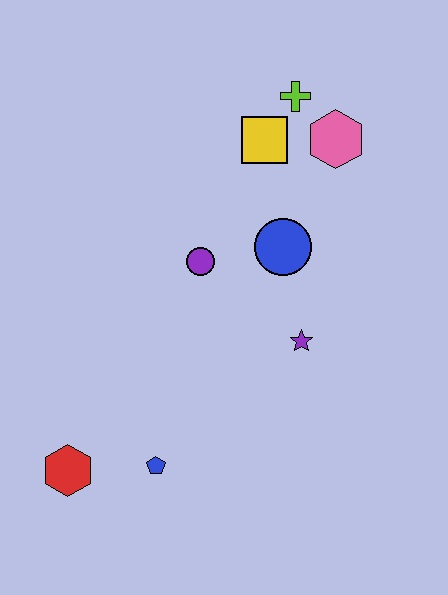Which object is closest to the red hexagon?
The blue pentagon is closest to the red hexagon.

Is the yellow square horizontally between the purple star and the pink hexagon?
No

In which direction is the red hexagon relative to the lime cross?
The red hexagon is below the lime cross.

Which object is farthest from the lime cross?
The red hexagon is farthest from the lime cross.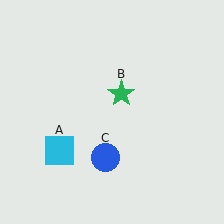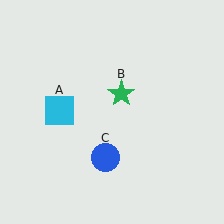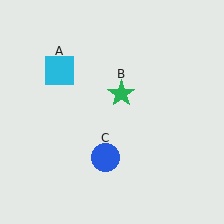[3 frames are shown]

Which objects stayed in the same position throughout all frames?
Green star (object B) and blue circle (object C) remained stationary.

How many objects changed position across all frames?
1 object changed position: cyan square (object A).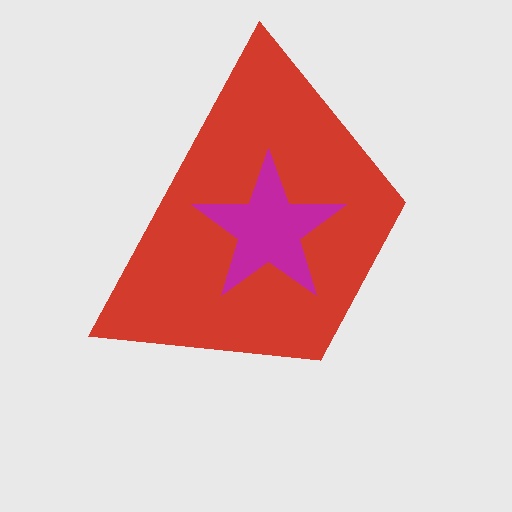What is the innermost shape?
The magenta star.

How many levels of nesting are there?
2.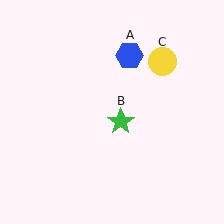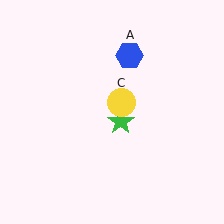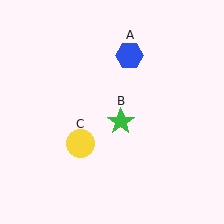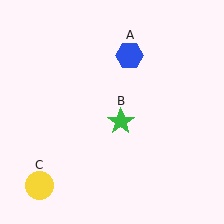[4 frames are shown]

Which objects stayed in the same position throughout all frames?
Blue hexagon (object A) and green star (object B) remained stationary.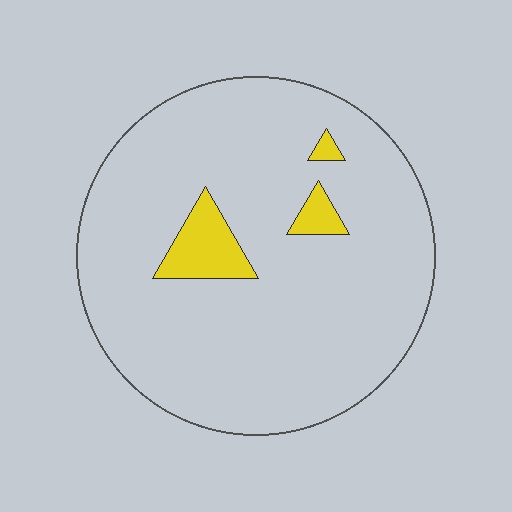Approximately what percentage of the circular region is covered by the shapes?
Approximately 5%.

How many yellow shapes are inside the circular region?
3.